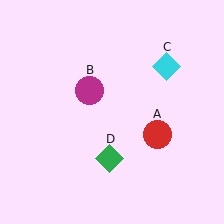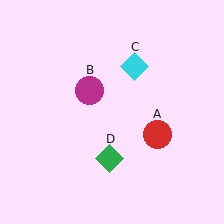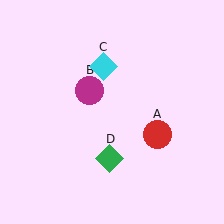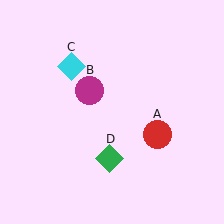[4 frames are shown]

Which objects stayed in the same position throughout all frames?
Red circle (object A) and magenta circle (object B) and green diamond (object D) remained stationary.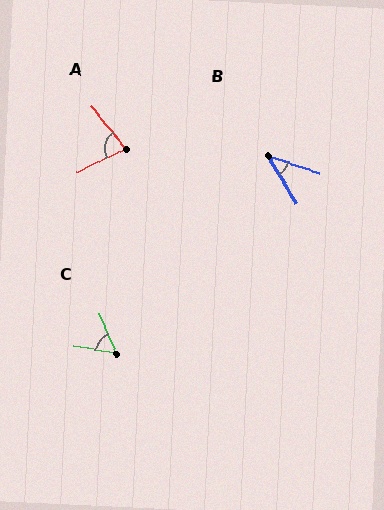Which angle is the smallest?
B, at approximately 41 degrees.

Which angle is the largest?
A, at approximately 76 degrees.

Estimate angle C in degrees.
Approximately 58 degrees.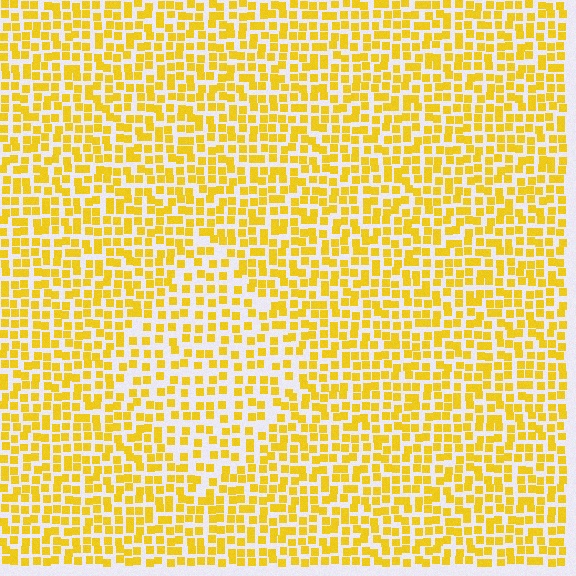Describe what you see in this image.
The image contains small yellow elements arranged at two different densities. A diamond-shaped region is visible where the elements are less densely packed than the surrounding area.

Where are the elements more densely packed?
The elements are more densely packed outside the diamond boundary.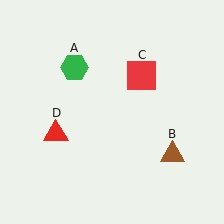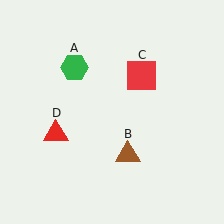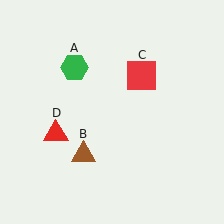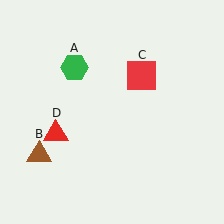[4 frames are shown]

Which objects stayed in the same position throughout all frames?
Green hexagon (object A) and red square (object C) and red triangle (object D) remained stationary.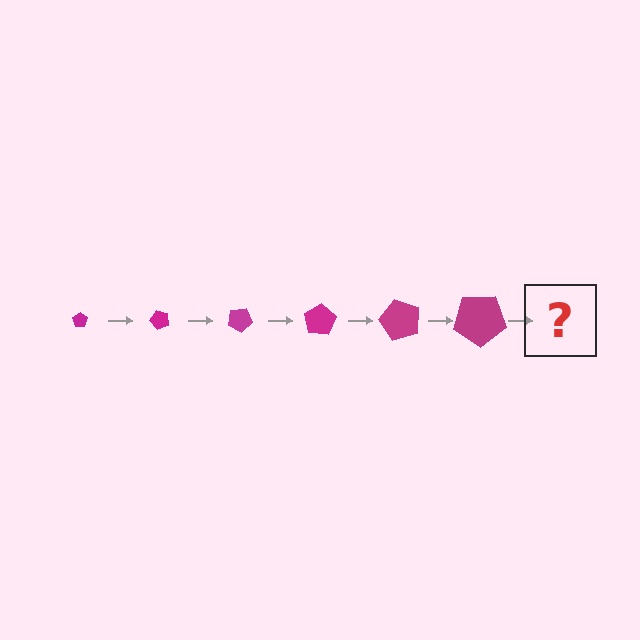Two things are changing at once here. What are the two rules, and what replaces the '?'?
The two rules are that the pentagon grows larger each step and it rotates 50 degrees each step. The '?' should be a pentagon, larger than the previous one and rotated 300 degrees from the start.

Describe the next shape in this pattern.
It should be a pentagon, larger than the previous one and rotated 300 degrees from the start.